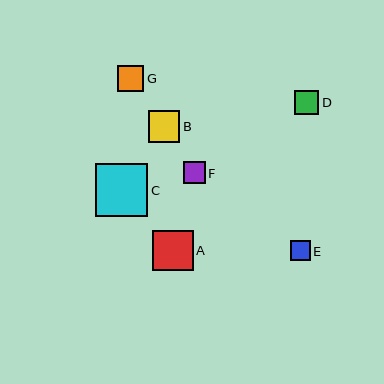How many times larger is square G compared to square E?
Square G is approximately 1.3 times the size of square E.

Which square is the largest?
Square C is the largest with a size of approximately 52 pixels.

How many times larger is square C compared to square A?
Square C is approximately 1.3 times the size of square A.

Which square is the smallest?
Square E is the smallest with a size of approximately 20 pixels.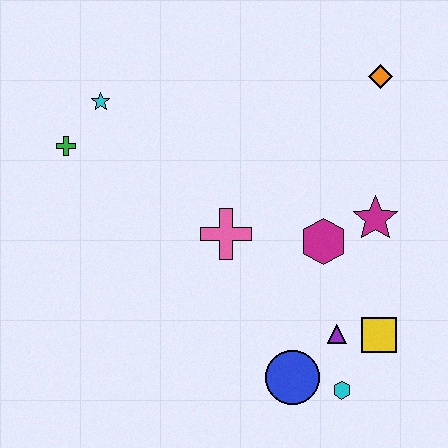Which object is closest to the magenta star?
The magenta hexagon is closest to the magenta star.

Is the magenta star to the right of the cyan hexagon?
Yes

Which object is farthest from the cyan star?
The cyan hexagon is farthest from the cyan star.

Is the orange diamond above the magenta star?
Yes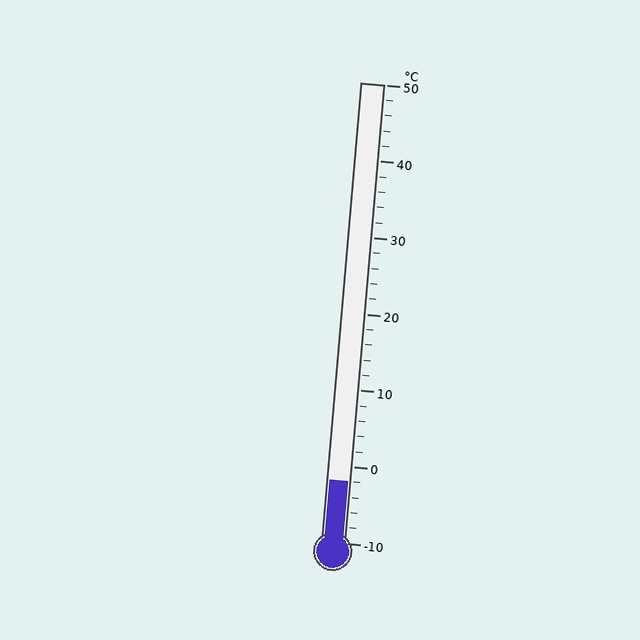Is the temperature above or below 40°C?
The temperature is below 40°C.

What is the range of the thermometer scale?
The thermometer scale ranges from -10°C to 50°C.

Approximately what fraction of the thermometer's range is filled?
The thermometer is filled to approximately 15% of its range.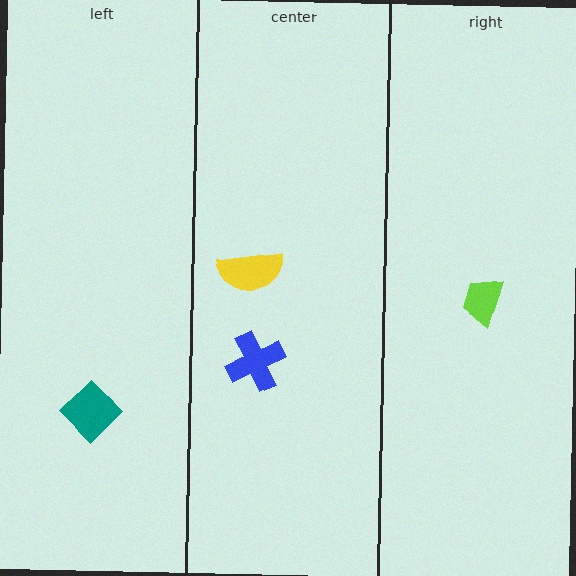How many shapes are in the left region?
1.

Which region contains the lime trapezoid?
The right region.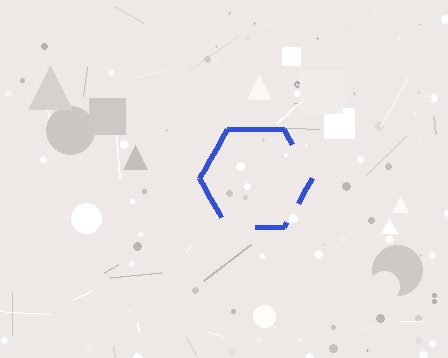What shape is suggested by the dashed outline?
The dashed outline suggests a hexagon.